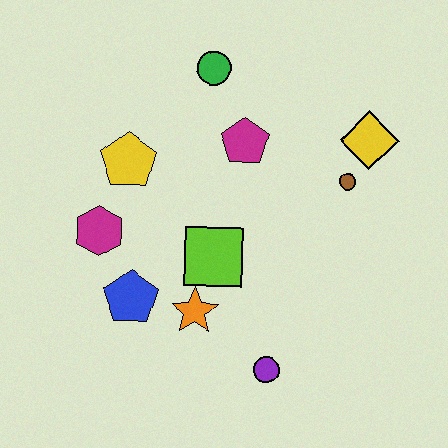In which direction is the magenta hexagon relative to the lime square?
The magenta hexagon is to the left of the lime square.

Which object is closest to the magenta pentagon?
The green circle is closest to the magenta pentagon.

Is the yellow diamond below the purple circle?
No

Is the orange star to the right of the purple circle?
No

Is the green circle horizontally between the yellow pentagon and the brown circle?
Yes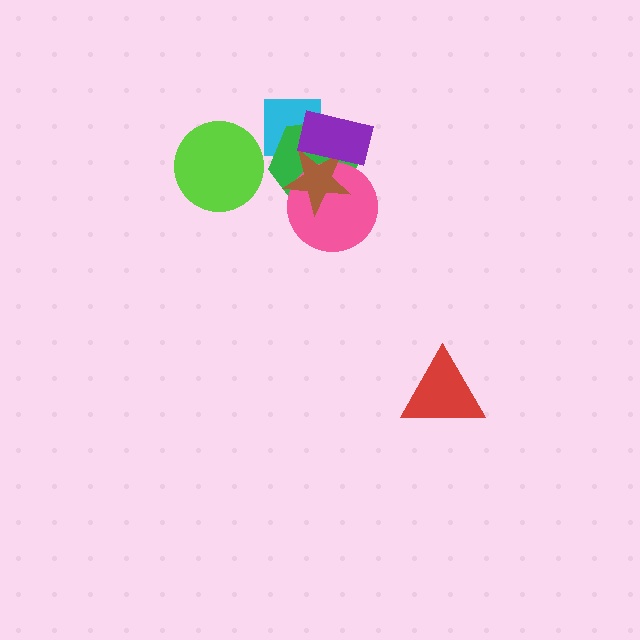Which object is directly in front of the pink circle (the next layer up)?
The brown star is directly in front of the pink circle.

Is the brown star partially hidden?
Yes, it is partially covered by another shape.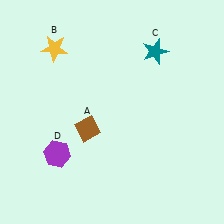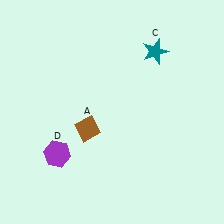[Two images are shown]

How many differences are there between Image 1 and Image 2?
There is 1 difference between the two images.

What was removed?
The yellow star (B) was removed in Image 2.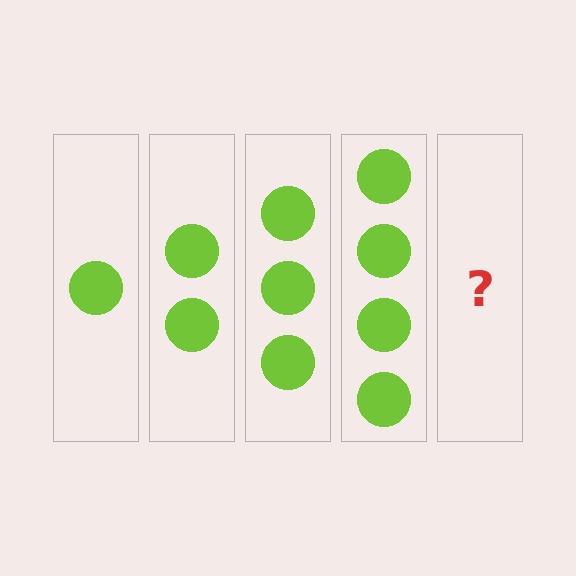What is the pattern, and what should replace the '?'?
The pattern is that each step adds one more circle. The '?' should be 5 circles.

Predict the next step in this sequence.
The next step is 5 circles.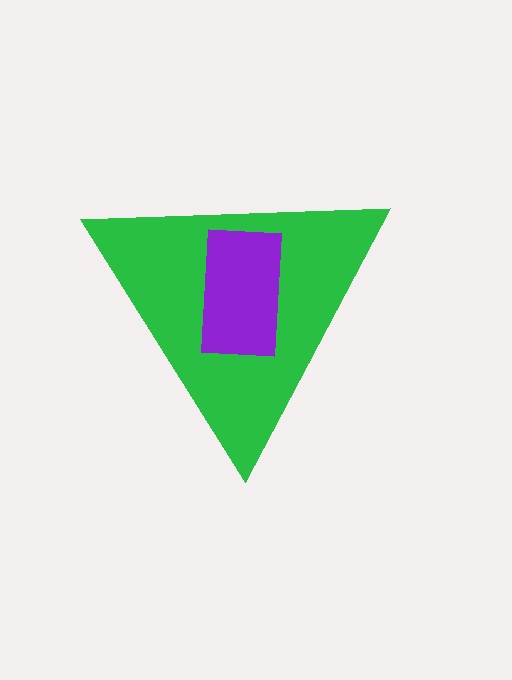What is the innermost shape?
The purple rectangle.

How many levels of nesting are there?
2.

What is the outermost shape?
The green triangle.